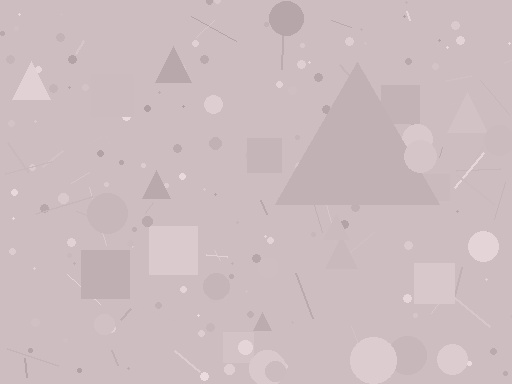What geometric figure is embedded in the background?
A triangle is embedded in the background.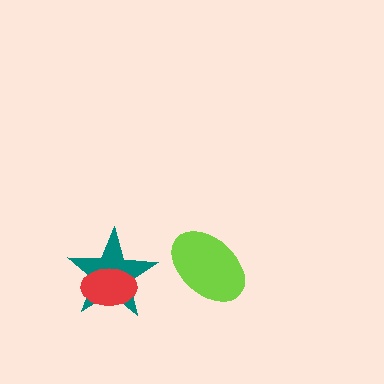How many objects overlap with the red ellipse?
1 object overlaps with the red ellipse.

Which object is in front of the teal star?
The red ellipse is in front of the teal star.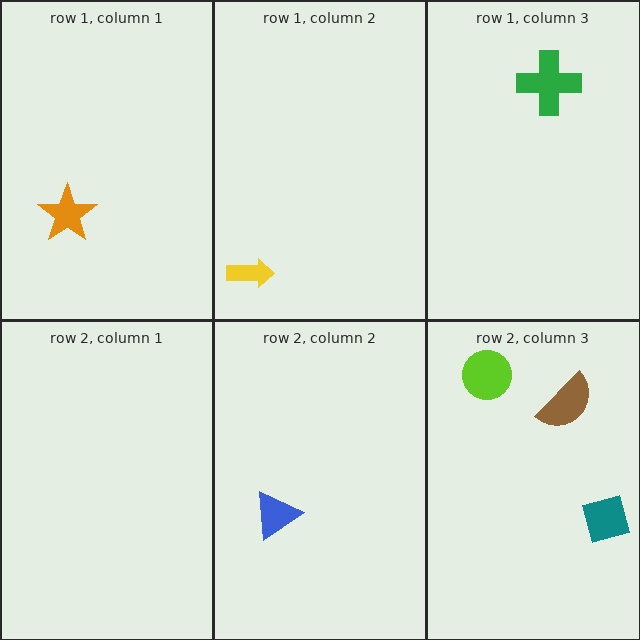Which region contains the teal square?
The row 2, column 3 region.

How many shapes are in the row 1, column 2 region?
1.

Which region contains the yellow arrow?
The row 1, column 2 region.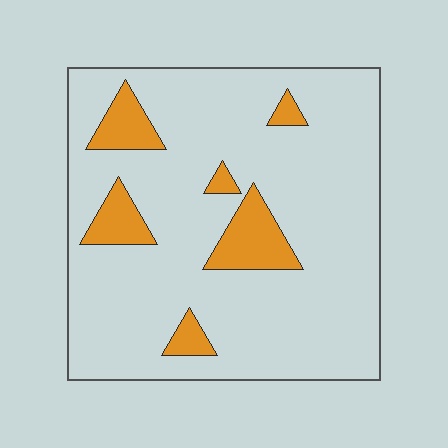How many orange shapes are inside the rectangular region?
6.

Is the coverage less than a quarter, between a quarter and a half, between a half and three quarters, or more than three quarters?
Less than a quarter.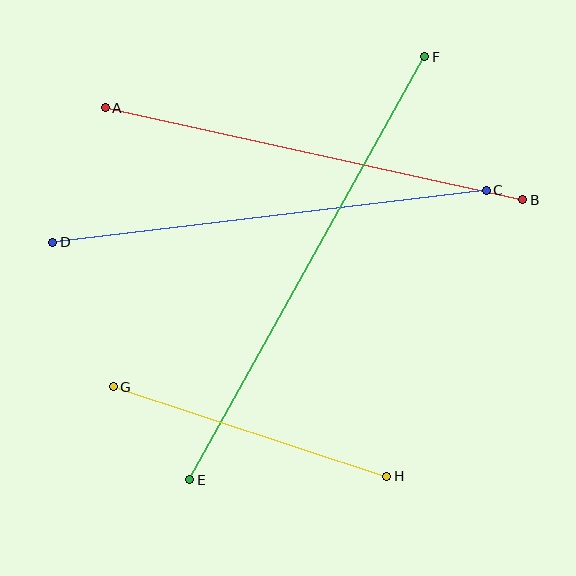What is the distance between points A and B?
The distance is approximately 428 pixels.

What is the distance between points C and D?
The distance is approximately 437 pixels.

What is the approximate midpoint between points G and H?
The midpoint is at approximately (250, 431) pixels.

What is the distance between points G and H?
The distance is approximately 288 pixels.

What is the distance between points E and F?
The distance is approximately 484 pixels.